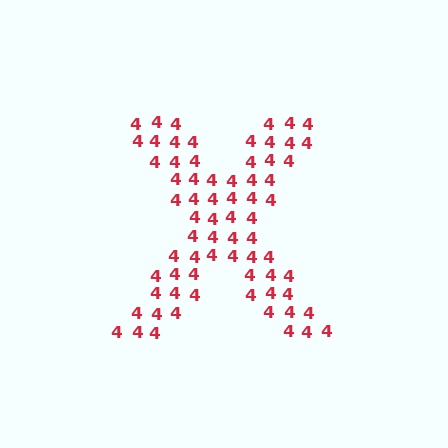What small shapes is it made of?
It is made of small digit 4's.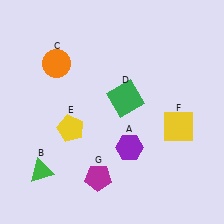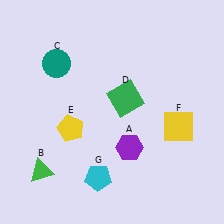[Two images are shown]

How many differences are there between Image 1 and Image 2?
There are 2 differences between the two images.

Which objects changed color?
C changed from orange to teal. G changed from magenta to cyan.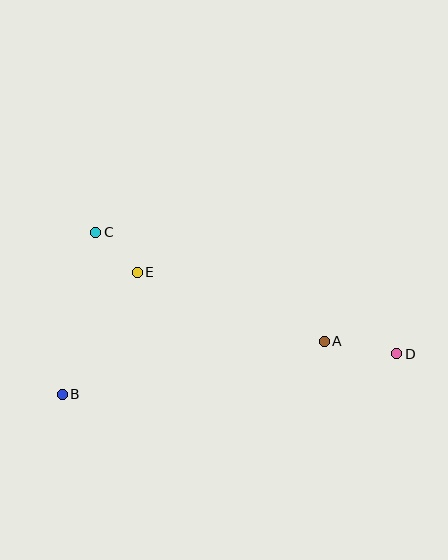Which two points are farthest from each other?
Points B and D are farthest from each other.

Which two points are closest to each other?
Points C and E are closest to each other.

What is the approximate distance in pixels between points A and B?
The distance between A and B is approximately 267 pixels.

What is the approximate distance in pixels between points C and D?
The distance between C and D is approximately 324 pixels.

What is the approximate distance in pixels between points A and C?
The distance between A and C is approximately 253 pixels.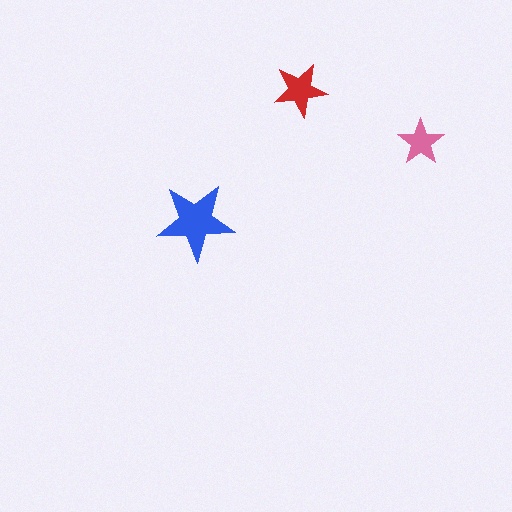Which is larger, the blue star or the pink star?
The blue one.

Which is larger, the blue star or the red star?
The blue one.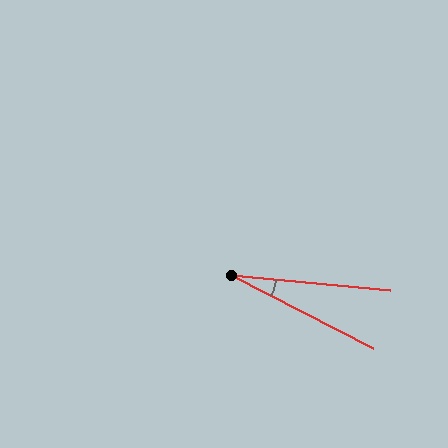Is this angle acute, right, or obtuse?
It is acute.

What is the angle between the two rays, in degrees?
Approximately 22 degrees.